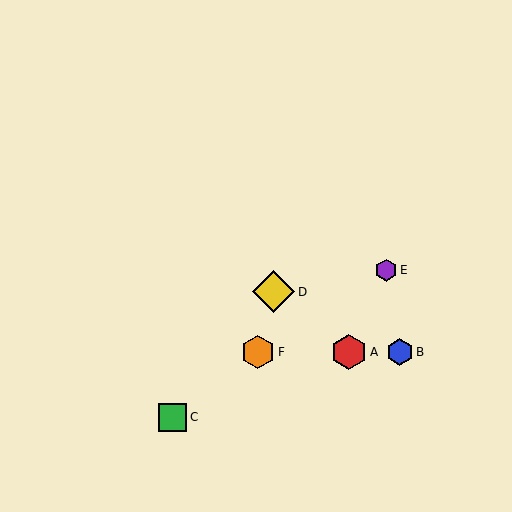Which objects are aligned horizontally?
Objects A, B, F are aligned horizontally.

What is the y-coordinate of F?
Object F is at y≈352.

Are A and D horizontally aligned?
No, A is at y≈352 and D is at y≈292.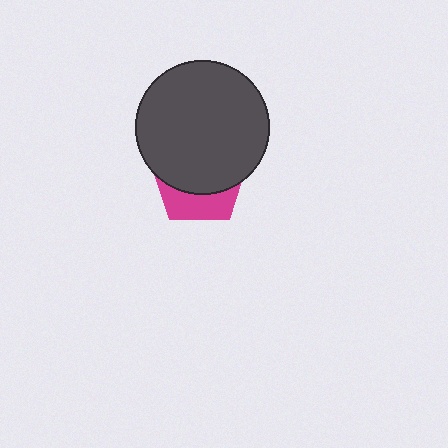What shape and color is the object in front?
The object in front is a dark gray circle.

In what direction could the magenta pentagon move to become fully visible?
The magenta pentagon could move down. That would shift it out from behind the dark gray circle entirely.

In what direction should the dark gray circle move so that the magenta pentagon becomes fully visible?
The dark gray circle should move up. That is the shortest direction to clear the overlap and leave the magenta pentagon fully visible.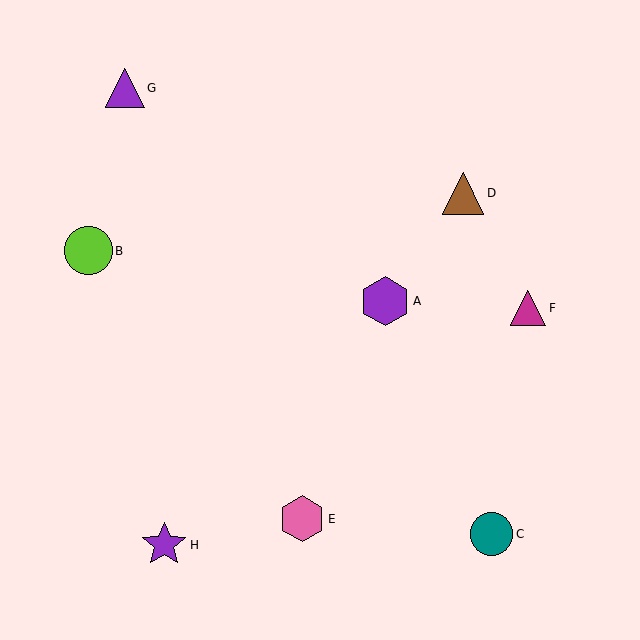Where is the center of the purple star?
The center of the purple star is at (164, 545).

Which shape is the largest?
The purple hexagon (labeled A) is the largest.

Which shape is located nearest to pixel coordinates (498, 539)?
The teal circle (labeled C) at (491, 534) is nearest to that location.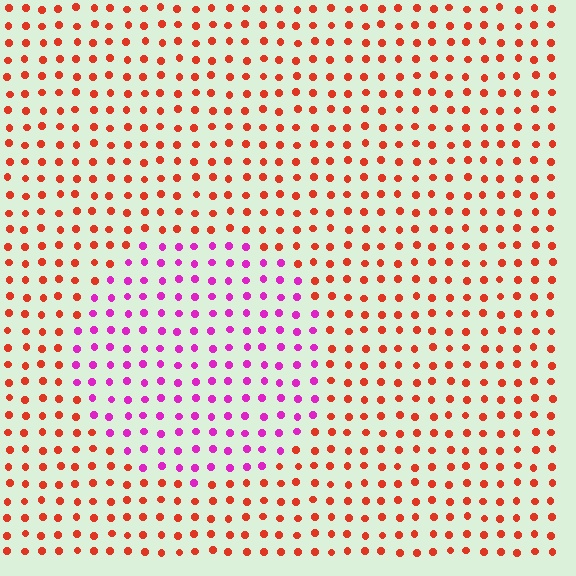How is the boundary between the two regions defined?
The boundary is defined purely by a slight shift in hue (about 58 degrees). Spacing, size, and orientation are identical on both sides.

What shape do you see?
I see a circle.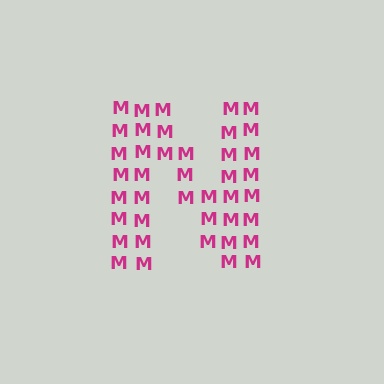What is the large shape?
The large shape is the letter N.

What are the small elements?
The small elements are letter M's.